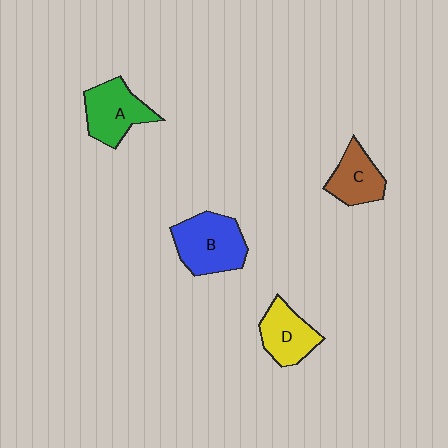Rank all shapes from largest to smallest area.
From largest to smallest: B (blue), A (green), D (yellow), C (brown).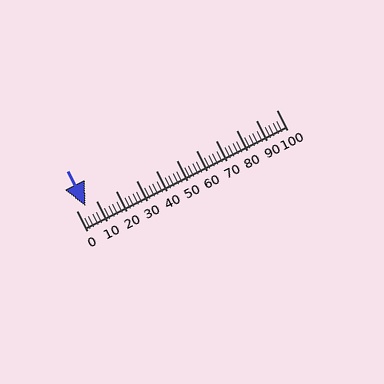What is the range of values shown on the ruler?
The ruler shows values from 0 to 100.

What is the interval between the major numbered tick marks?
The major tick marks are spaced 10 units apart.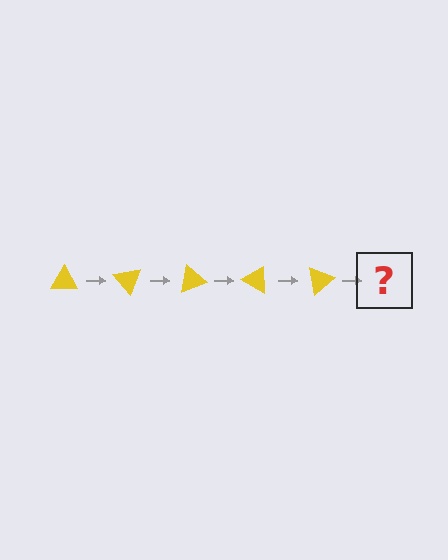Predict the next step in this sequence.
The next step is a yellow triangle rotated 250 degrees.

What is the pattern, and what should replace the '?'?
The pattern is that the triangle rotates 50 degrees each step. The '?' should be a yellow triangle rotated 250 degrees.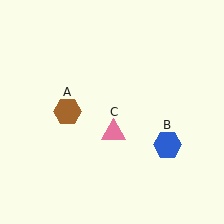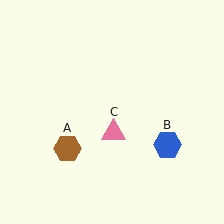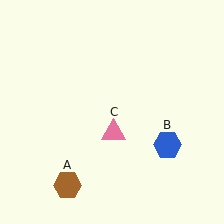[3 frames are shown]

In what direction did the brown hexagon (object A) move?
The brown hexagon (object A) moved down.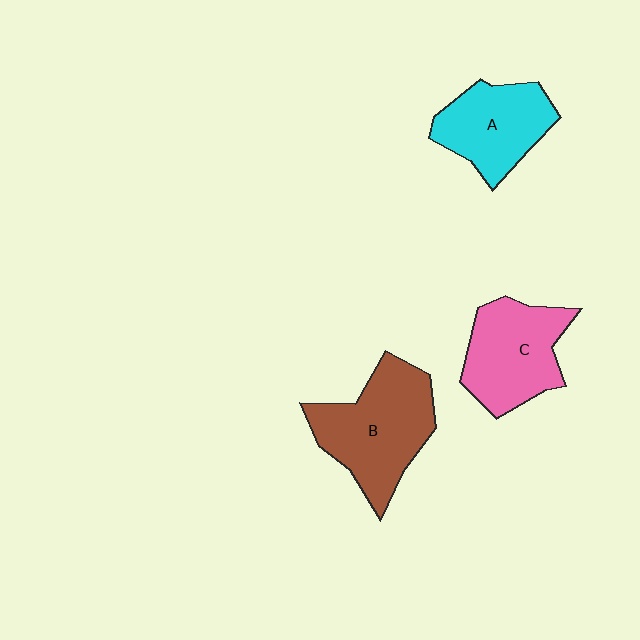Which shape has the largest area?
Shape B (brown).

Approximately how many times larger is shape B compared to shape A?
Approximately 1.3 times.